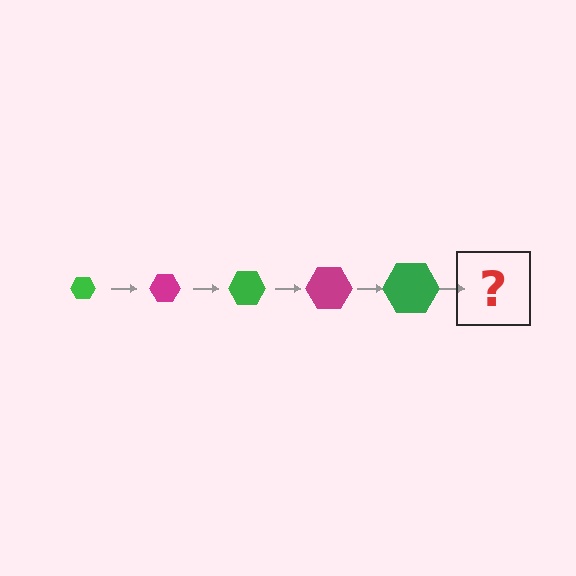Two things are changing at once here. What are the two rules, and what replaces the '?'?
The two rules are that the hexagon grows larger each step and the color cycles through green and magenta. The '?' should be a magenta hexagon, larger than the previous one.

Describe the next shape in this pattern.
It should be a magenta hexagon, larger than the previous one.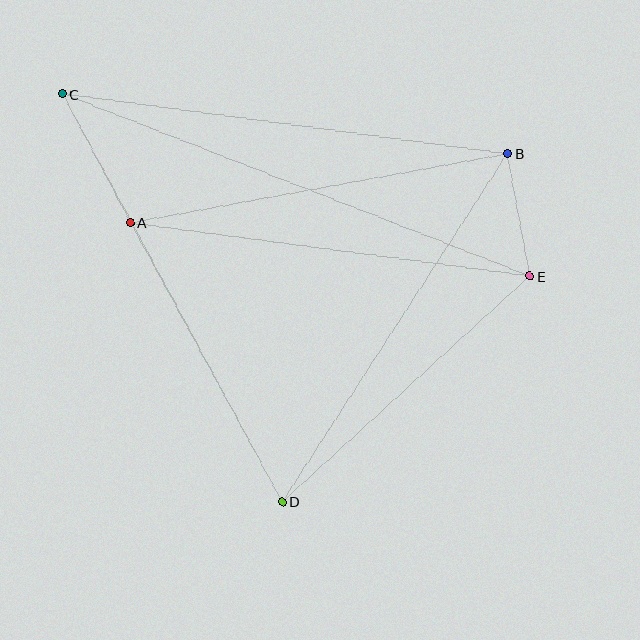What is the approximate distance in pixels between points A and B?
The distance between A and B is approximately 383 pixels.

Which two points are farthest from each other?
Points C and E are farthest from each other.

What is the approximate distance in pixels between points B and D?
The distance between B and D is approximately 415 pixels.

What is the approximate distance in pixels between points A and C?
The distance between A and C is approximately 146 pixels.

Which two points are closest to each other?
Points B and E are closest to each other.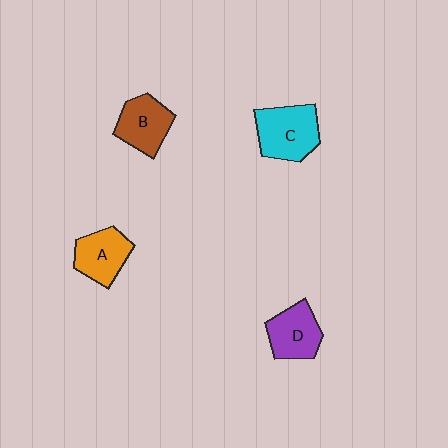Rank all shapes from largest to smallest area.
From largest to smallest: C (cyan), D (purple), B (brown), A (orange).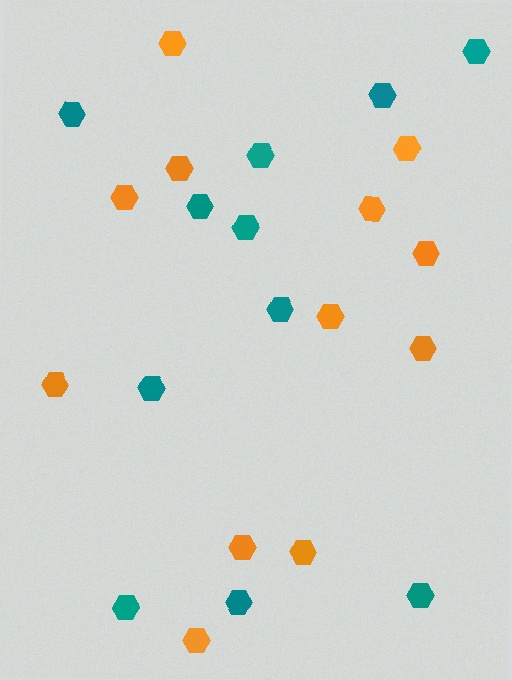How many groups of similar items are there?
There are 2 groups: one group of orange hexagons (12) and one group of teal hexagons (11).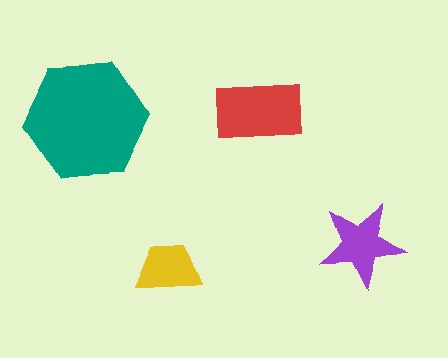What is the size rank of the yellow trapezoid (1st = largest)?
4th.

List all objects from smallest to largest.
The yellow trapezoid, the purple star, the red rectangle, the teal hexagon.